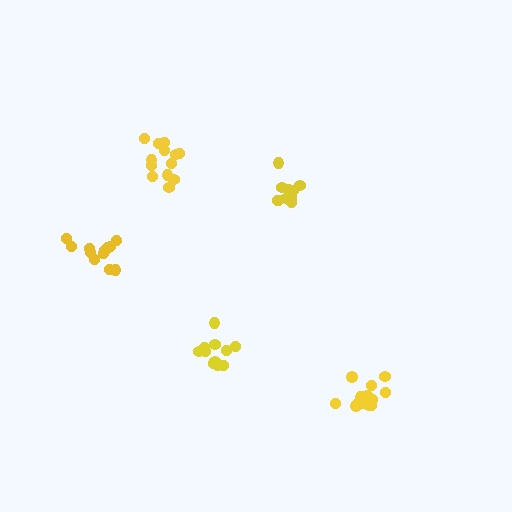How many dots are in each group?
Group 1: 11 dots, Group 2: 14 dots, Group 3: 13 dots, Group 4: 11 dots, Group 5: 12 dots (61 total).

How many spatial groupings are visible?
There are 5 spatial groupings.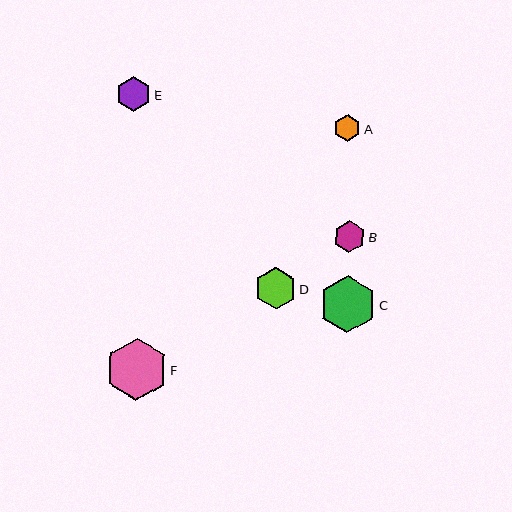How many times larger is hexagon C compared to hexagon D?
Hexagon C is approximately 1.4 times the size of hexagon D.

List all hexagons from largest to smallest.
From largest to smallest: F, C, D, E, B, A.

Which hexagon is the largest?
Hexagon F is the largest with a size of approximately 62 pixels.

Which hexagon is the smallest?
Hexagon A is the smallest with a size of approximately 27 pixels.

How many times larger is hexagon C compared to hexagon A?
Hexagon C is approximately 2.2 times the size of hexagon A.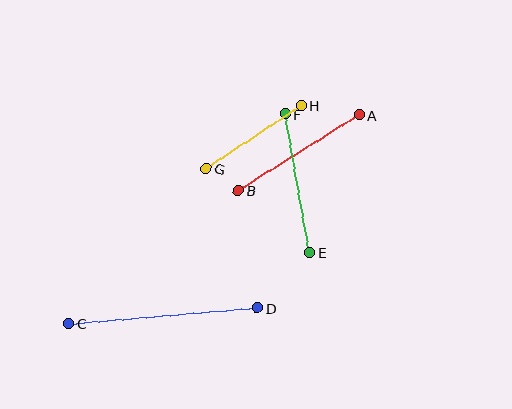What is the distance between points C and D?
The distance is approximately 189 pixels.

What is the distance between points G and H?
The distance is approximately 114 pixels.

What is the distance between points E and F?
The distance is approximately 141 pixels.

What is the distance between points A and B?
The distance is approximately 143 pixels.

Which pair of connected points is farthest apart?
Points C and D are farthest apart.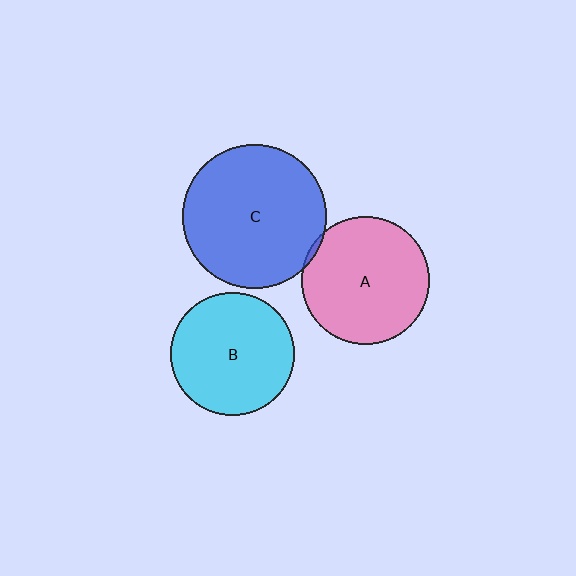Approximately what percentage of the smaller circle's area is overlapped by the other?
Approximately 5%.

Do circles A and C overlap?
Yes.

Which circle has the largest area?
Circle C (blue).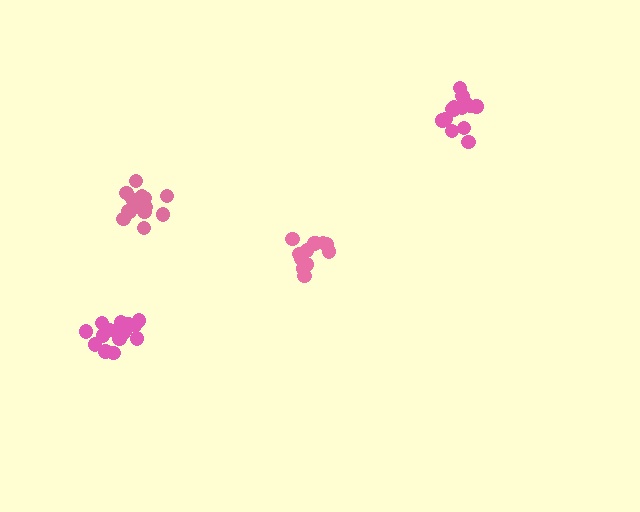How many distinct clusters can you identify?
There are 4 distinct clusters.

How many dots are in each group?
Group 1: 15 dots, Group 2: 15 dots, Group 3: 13 dots, Group 4: 18 dots (61 total).